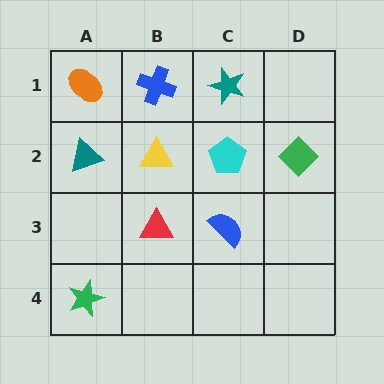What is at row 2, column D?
A green diamond.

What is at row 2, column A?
A teal triangle.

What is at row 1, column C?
A teal star.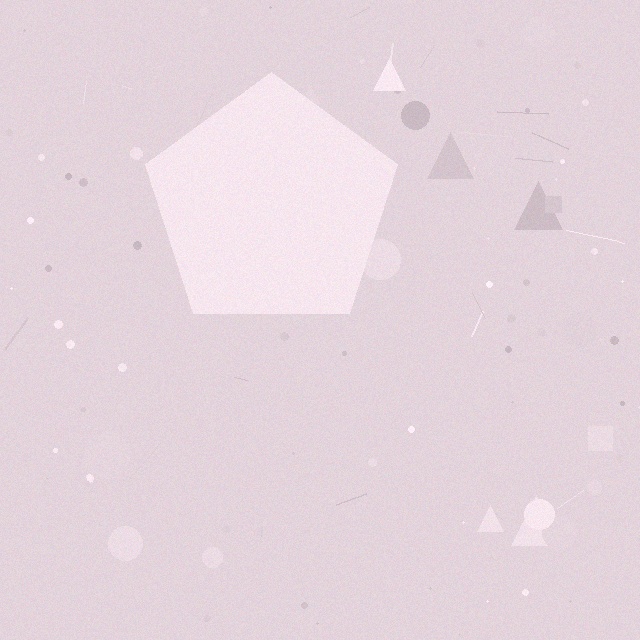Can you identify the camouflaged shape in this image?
The camouflaged shape is a pentagon.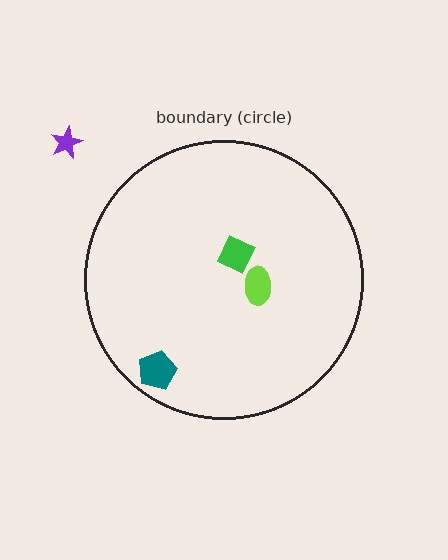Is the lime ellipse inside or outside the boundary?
Inside.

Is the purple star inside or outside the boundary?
Outside.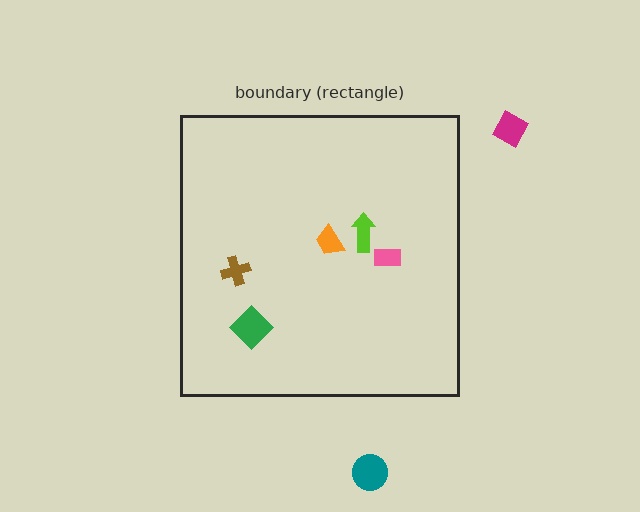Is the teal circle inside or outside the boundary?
Outside.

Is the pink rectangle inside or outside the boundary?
Inside.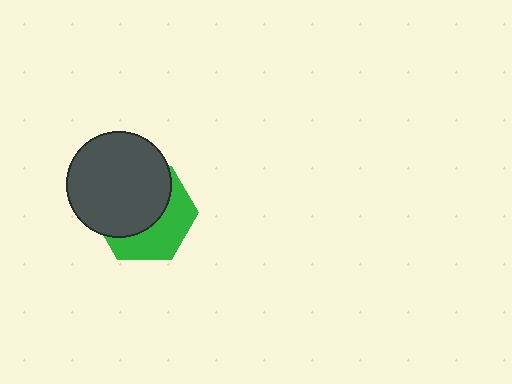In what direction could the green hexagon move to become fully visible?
The green hexagon could move toward the lower-right. That would shift it out from behind the dark gray circle entirely.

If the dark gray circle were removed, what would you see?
You would see the complete green hexagon.